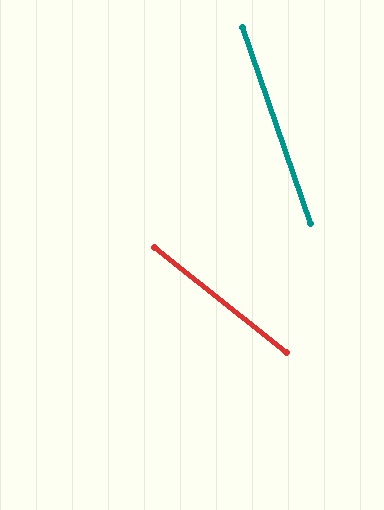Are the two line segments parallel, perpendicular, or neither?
Neither parallel nor perpendicular — they differ by about 32°.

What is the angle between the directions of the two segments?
Approximately 32 degrees.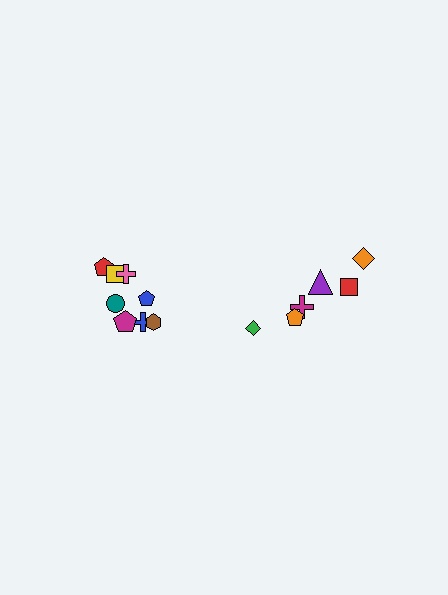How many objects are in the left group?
There are 8 objects.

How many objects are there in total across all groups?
There are 14 objects.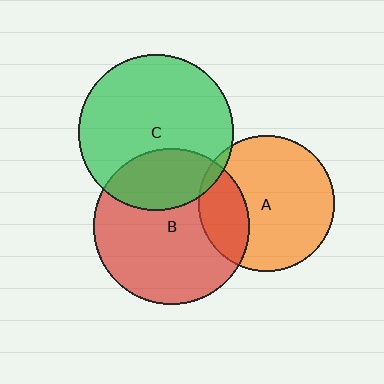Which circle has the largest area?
Circle B (red).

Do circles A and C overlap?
Yes.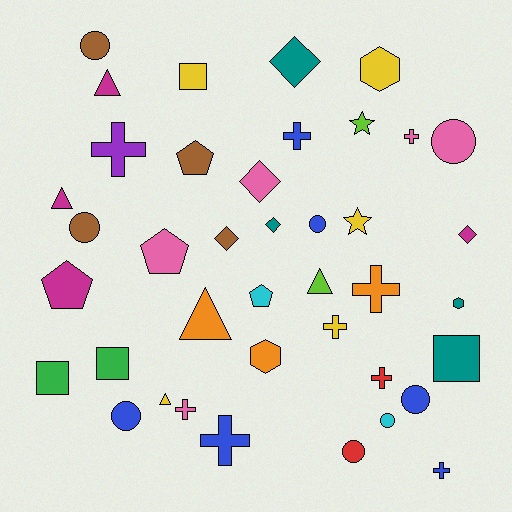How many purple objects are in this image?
There is 1 purple object.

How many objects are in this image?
There are 40 objects.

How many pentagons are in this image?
There are 4 pentagons.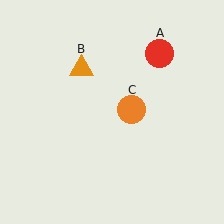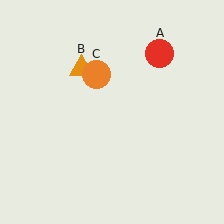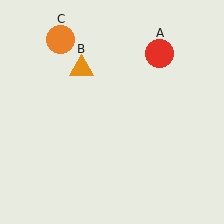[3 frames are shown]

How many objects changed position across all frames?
1 object changed position: orange circle (object C).